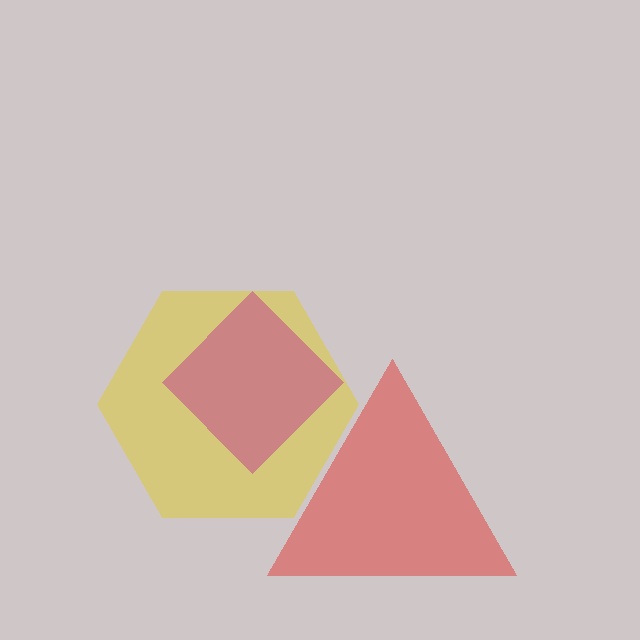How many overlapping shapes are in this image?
There are 3 overlapping shapes in the image.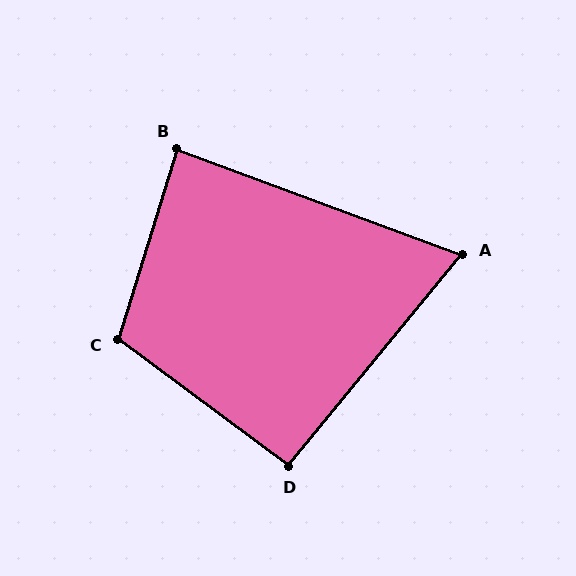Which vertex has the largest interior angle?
C, at approximately 109 degrees.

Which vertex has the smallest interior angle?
A, at approximately 71 degrees.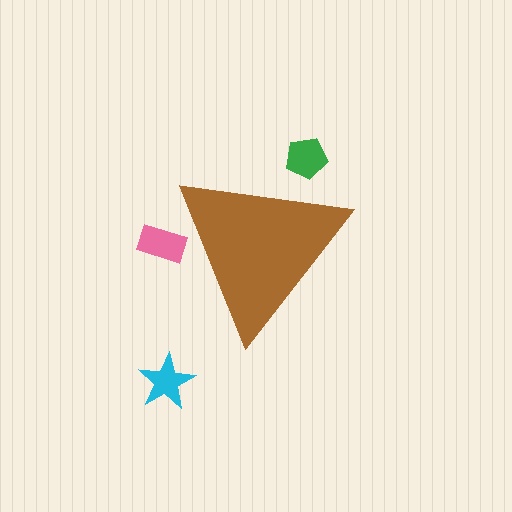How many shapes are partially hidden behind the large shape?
2 shapes are partially hidden.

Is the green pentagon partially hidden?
Yes, the green pentagon is partially hidden behind the brown triangle.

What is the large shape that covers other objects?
A brown triangle.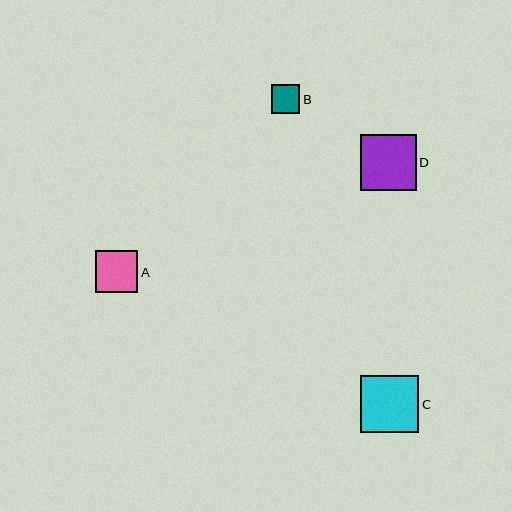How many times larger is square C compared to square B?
Square C is approximately 2.0 times the size of square B.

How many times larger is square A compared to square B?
Square A is approximately 1.5 times the size of square B.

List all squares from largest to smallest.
From largest to smallest: C, D, A, B.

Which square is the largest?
Square C is the largest with a size of approximately 58 pixels.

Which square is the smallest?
Square B is the smallest with a size of approximately 29 pixels.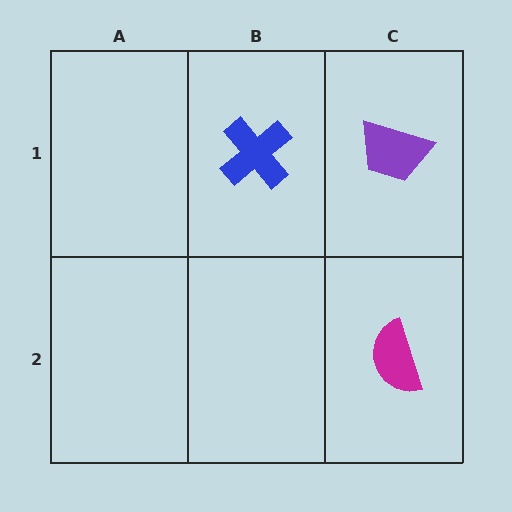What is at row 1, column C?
A purple trapezoid.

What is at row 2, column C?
A magenta semicircle.